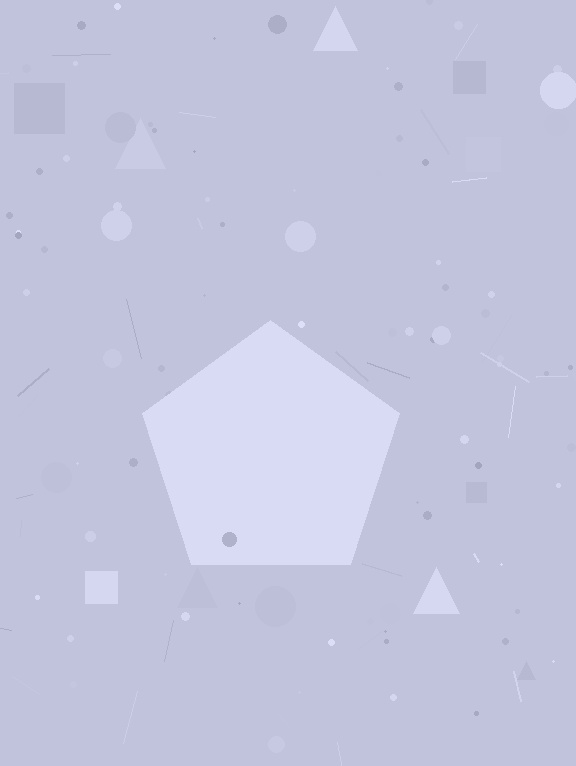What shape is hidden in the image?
A pentagon is hidden in the image.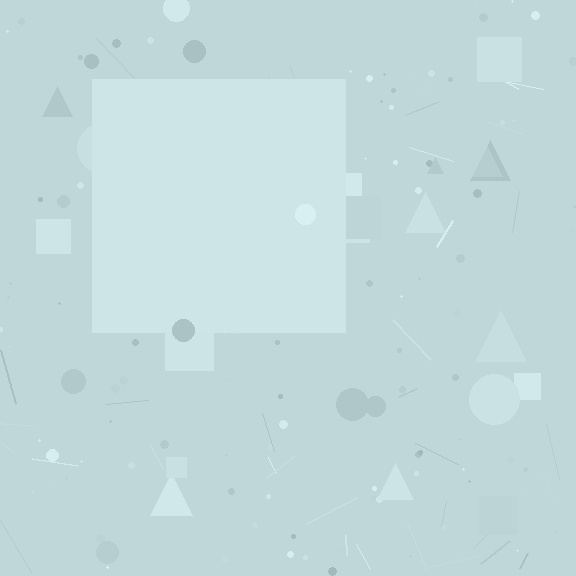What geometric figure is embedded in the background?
A square is embedded in the background.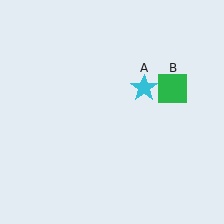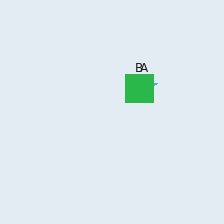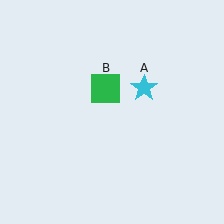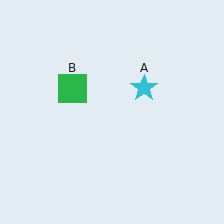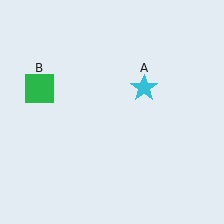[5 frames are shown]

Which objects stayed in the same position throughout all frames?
Cyan star (object A) remained stationary.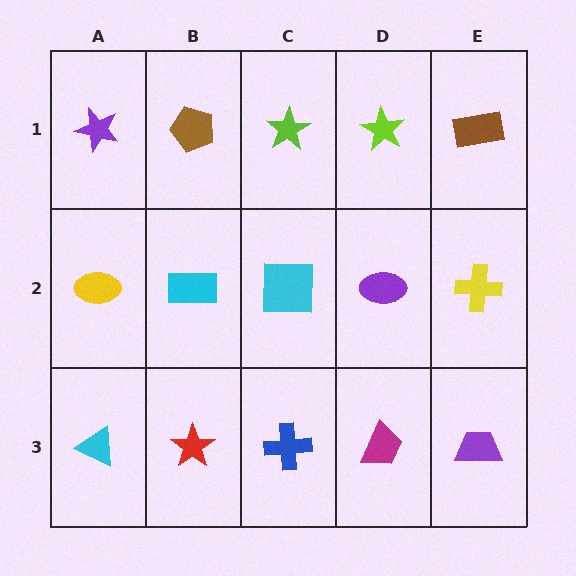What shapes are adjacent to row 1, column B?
A cyan rectangle (row 2, column B), a purple star (row 1, column A), a lime star (row 1, column C).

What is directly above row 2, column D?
A lime star.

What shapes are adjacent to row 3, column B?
A cyan rectangle (row 2, column B), a cyan triangle (row 3, column A), a blue cross (row 3, column C).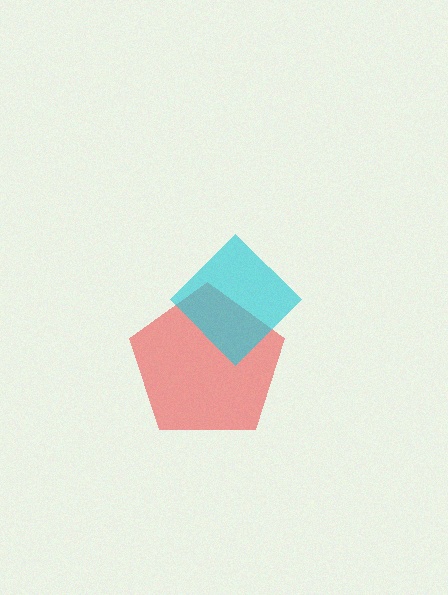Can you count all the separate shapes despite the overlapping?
Yes, there are 2 separate shapes.